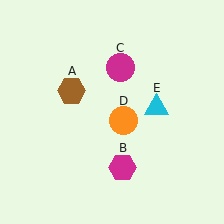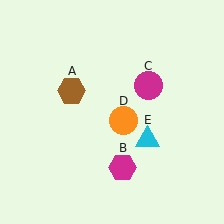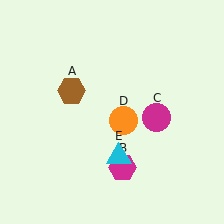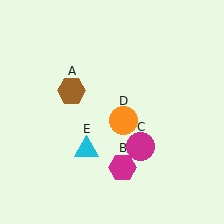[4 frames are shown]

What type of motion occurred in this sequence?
The magenta circle (object C), cyan triangle (object E) rotated clockwise around the center of the scene.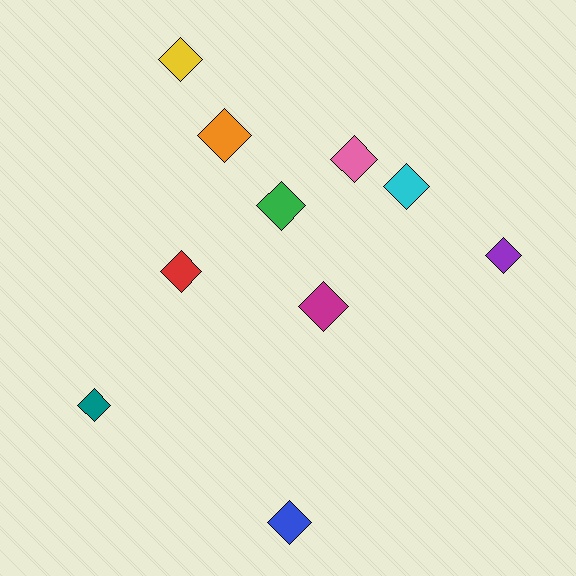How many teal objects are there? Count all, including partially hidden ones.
There is 1 teal object.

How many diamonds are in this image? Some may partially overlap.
There are 10 diamonds.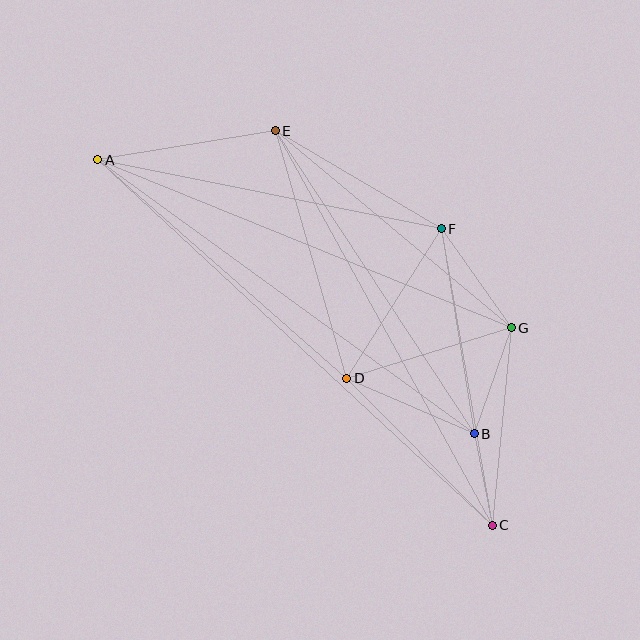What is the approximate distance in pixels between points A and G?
The distance between A and G is approximately 446 pixels.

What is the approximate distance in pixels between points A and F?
The distance between A and F is approximately 350 pixels.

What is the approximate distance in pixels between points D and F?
The distance between D and F is approximately 177 pixels.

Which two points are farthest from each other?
Points A and C are farthest from each other.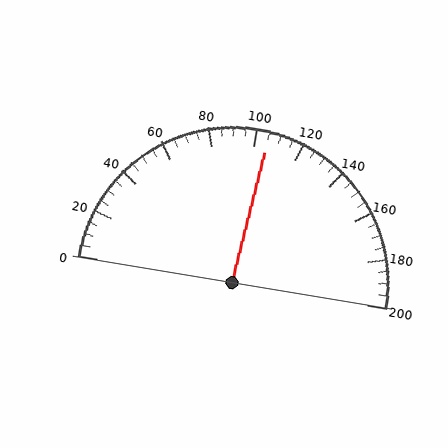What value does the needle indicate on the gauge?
The needle indicates approximately 105.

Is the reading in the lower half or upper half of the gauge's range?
The reading is in the upper half of the range (0 to 200).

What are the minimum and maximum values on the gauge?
The gauge ranges from 0 to 200.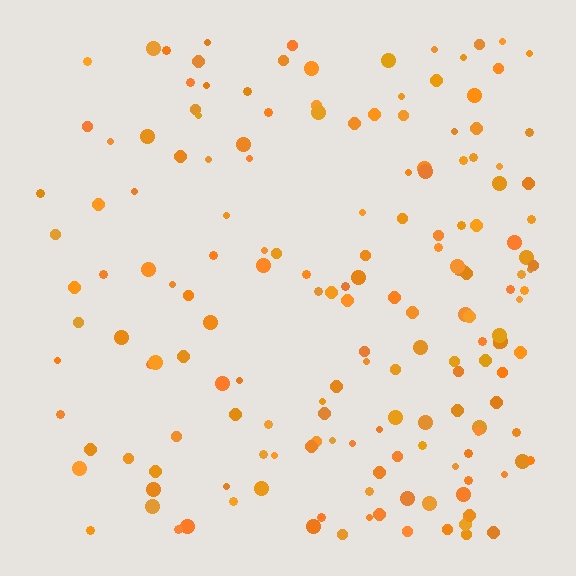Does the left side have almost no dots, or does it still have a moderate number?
Still a moderate number, just noticeably fewer than the right.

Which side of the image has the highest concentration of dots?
The right.